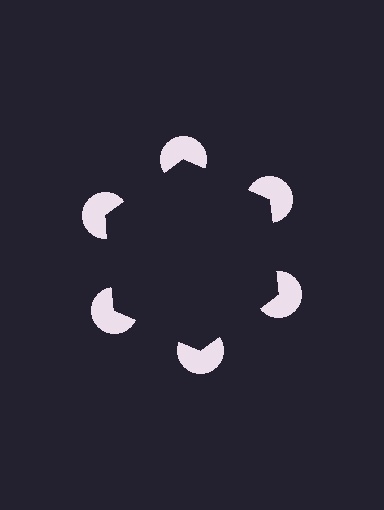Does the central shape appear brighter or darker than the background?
It typically appears slightly darker than the background, even though no actual brightness change is drawn.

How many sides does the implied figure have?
6 sides.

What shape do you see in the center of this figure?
An illusory hexagon — its edges are inferred from the aligned wedge cuts in the pac-man discs, not physically drawn.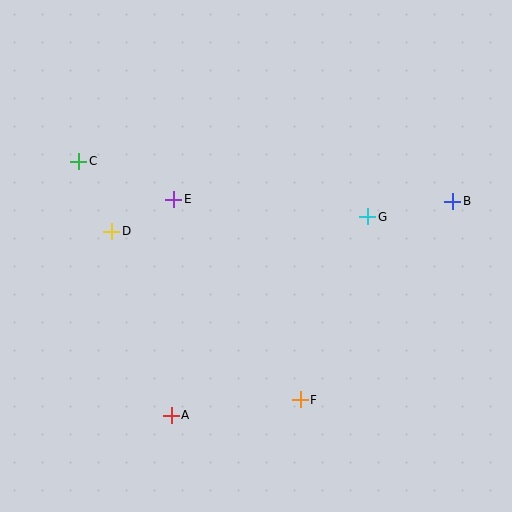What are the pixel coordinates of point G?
Point G is at (368, 217).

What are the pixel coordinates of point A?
Point A is at (171, 415).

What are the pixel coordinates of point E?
Point E is at (174, 199).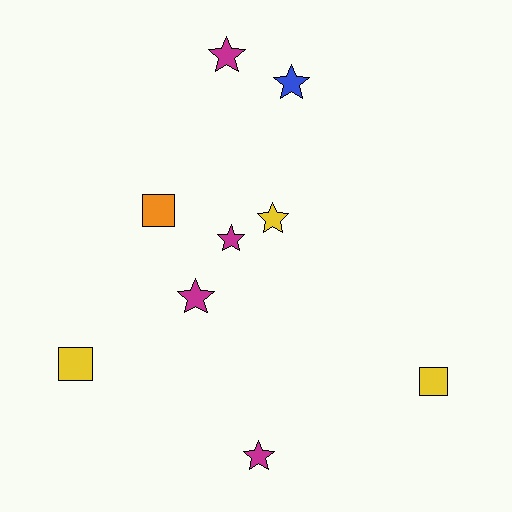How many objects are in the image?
There are 9 objects.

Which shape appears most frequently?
Star, with 6 objects.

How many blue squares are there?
There are no blue squares.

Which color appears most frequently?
Magenta, with 4 objects.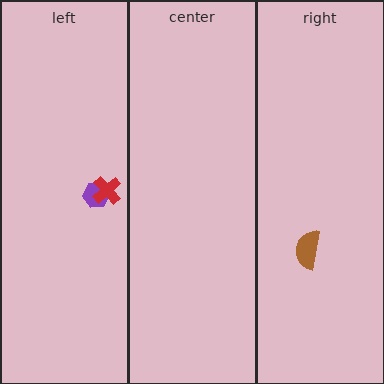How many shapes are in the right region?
1.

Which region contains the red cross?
The left region.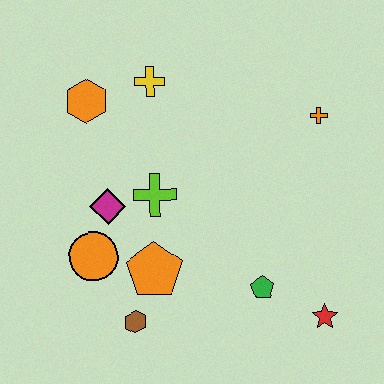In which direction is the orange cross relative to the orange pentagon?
The orange cross is to the right of the orange pentagon.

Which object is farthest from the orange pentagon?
The orange cross is farthest from the orange pentagon.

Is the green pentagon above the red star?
Yes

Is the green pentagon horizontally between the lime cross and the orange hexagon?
No